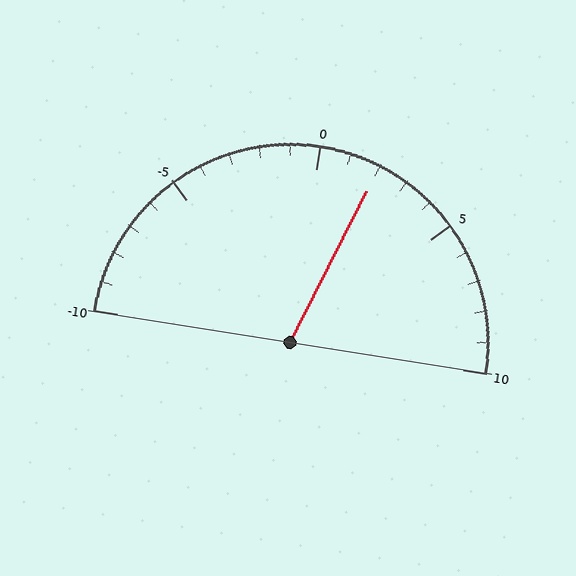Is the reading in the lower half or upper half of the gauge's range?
The reading is in the upper half of the range (-10 to 10).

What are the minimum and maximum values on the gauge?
The gauge ranges from -10 to 10.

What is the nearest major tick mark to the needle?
The nearest major tick mark is 0.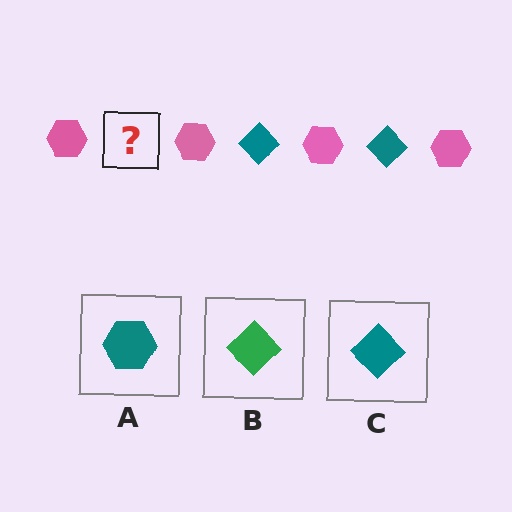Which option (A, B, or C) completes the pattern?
C.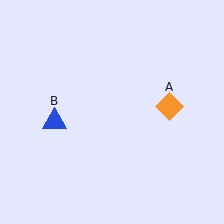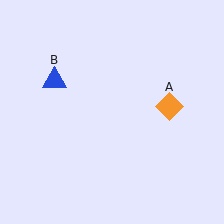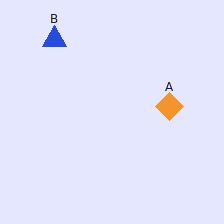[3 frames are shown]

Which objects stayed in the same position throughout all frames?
Orange diamond (object A) remained stationary.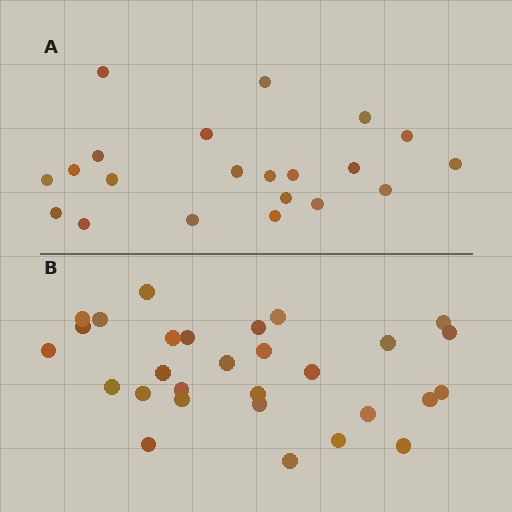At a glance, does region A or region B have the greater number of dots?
Region B (the bottom region) has more dots.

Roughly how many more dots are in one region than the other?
Region B has roughly 8 or so more dots than region A.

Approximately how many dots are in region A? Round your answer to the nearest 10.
About 20 dots. (The exact count is 21, which rounds to 20.)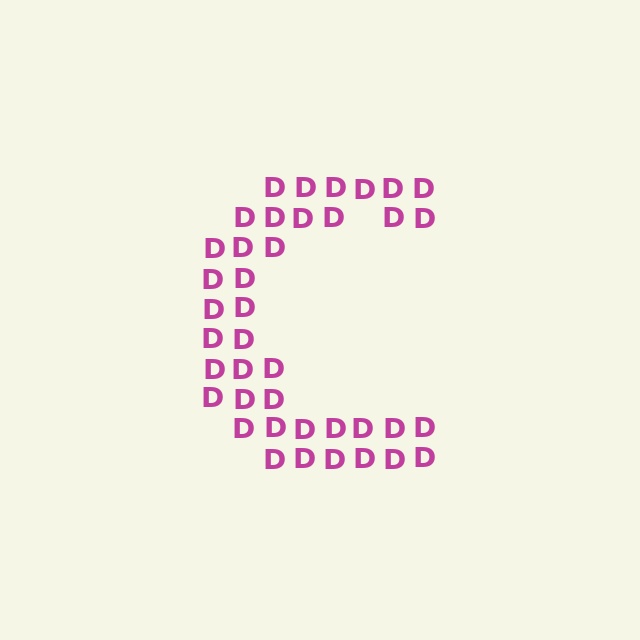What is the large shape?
The large shape is the letter C.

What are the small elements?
The small elements are letter D's.